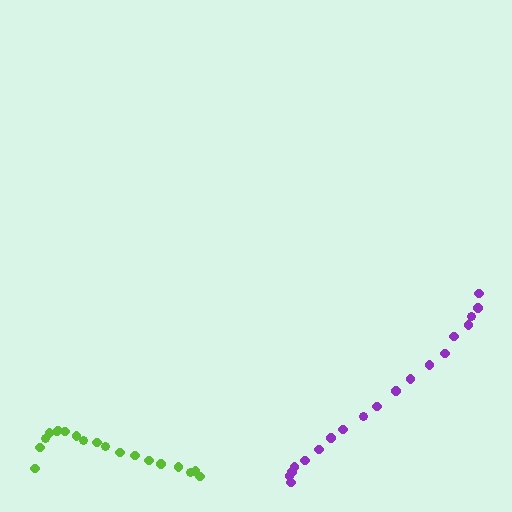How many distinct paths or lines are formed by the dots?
There are 2 distinct paths.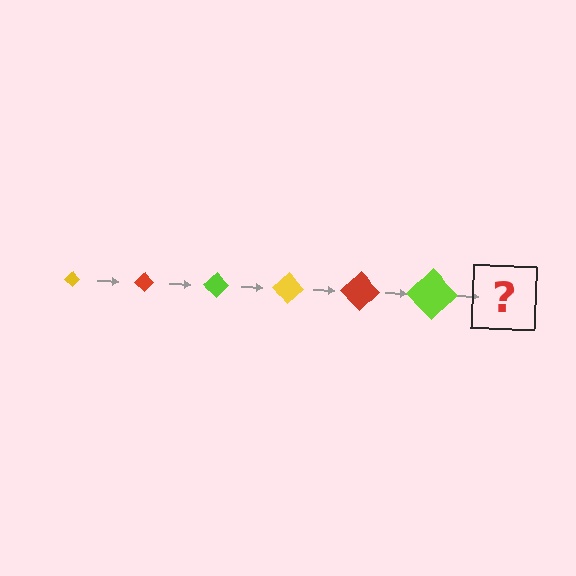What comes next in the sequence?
The next element should be a yellow diamond, larger than the previous one.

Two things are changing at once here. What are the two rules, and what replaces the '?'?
The two rules are that the diamond grows larger each step and the color cycles through yellow, red, and lime. The '?' should be a yellow diamond, larger than the previous one.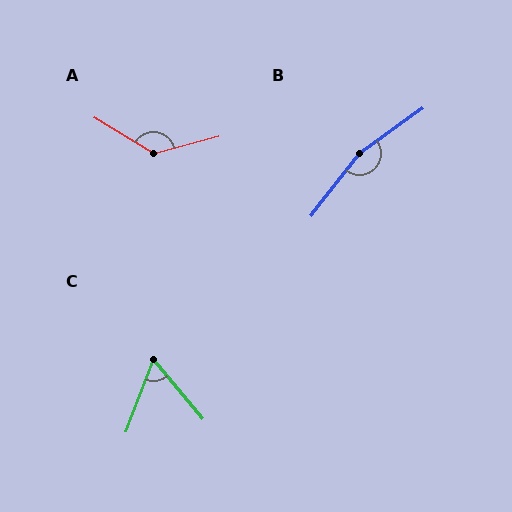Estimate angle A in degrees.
Approximately 134 degrees.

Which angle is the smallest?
C, at approximately 61 degrees.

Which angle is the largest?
B, at approximately 164 degrees.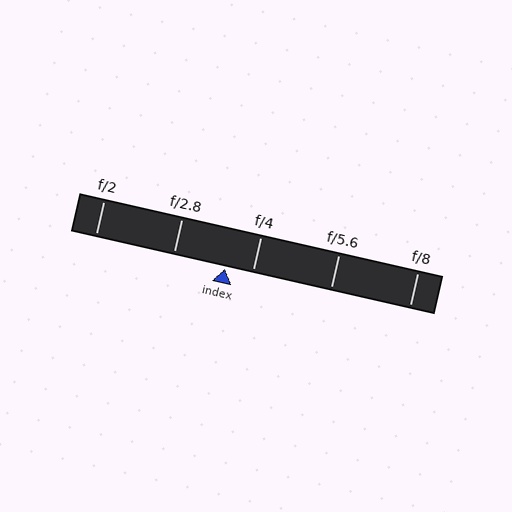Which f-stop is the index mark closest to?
The index mark is closest to f/4.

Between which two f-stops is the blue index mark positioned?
The index mark is between f/2.8 and f/4.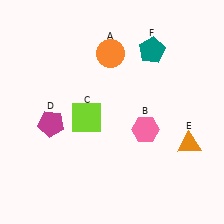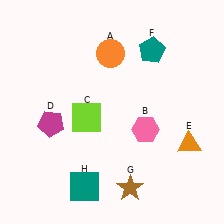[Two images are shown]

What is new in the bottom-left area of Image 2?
A teal square (H) was added in the bottom-left area of Image 2.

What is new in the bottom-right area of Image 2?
A brown star (G) was added in the bottom-right area of Image 2.